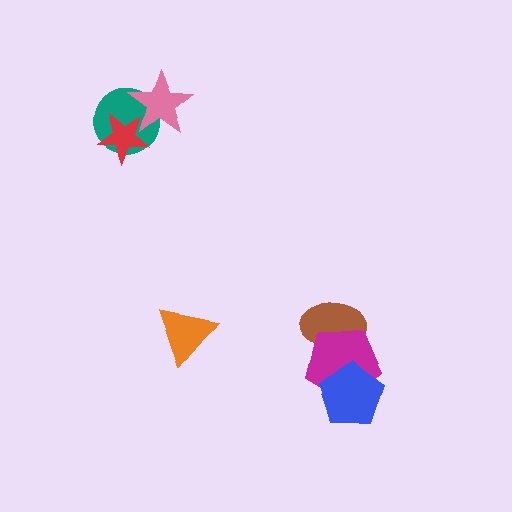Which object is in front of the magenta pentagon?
The blue pentagon is in front of the magenta pentagon.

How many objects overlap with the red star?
2 objects overlap with the red star.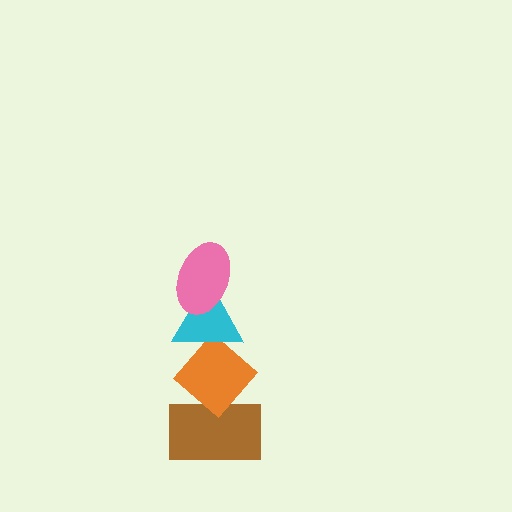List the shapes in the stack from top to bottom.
From top to bottom: the pink ellipse, the cyan triangle, the orange diamond, the brown rectangle.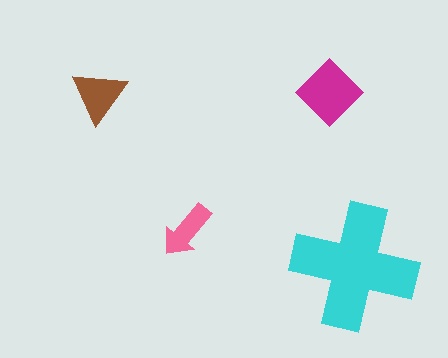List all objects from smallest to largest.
The pink arrow, the brown triangle, the magenta diamond, the cyan cross.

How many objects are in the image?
There are 4 objects in the image.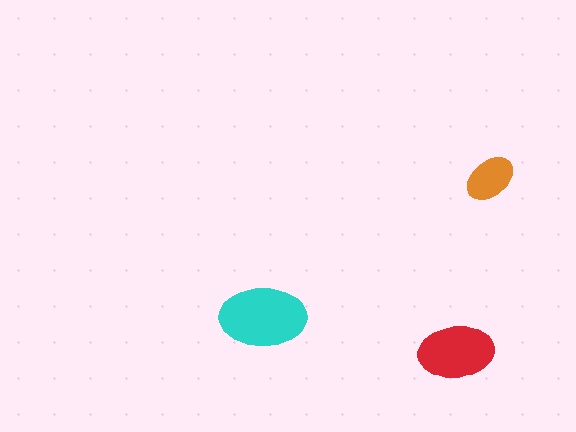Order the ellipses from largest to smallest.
the cyan one, the red one, the orange one.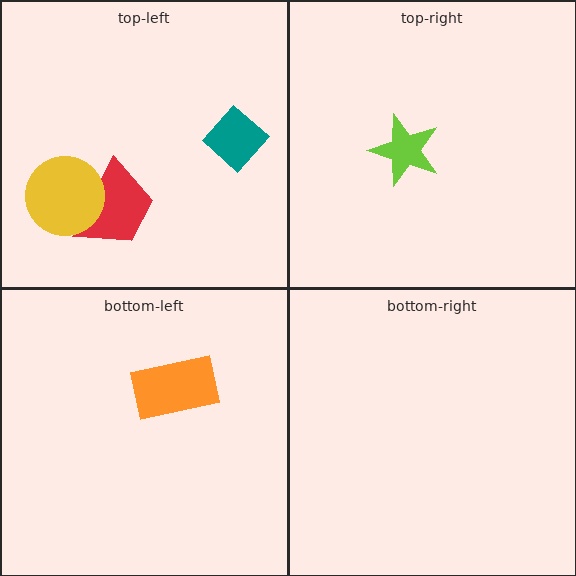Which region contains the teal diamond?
The top-left region.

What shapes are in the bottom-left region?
The orange rectangle.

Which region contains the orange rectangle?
The bottom-left region.